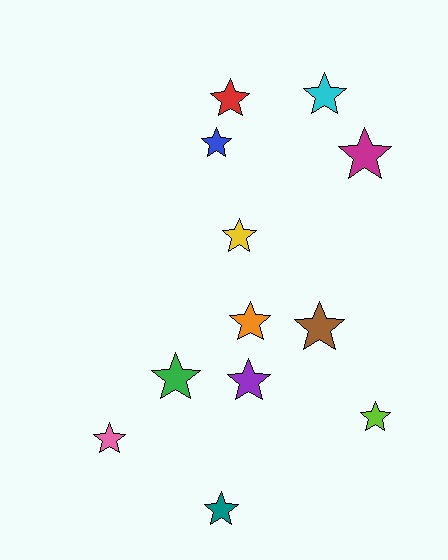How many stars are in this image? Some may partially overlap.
There are 12 stars.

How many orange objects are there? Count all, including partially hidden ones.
There is 1 orange object.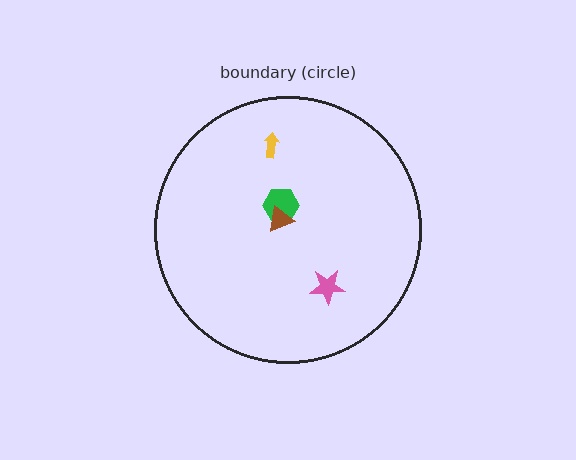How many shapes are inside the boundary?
4 inside, 0 outside.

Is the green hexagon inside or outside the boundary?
Inside.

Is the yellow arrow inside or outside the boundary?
Inside.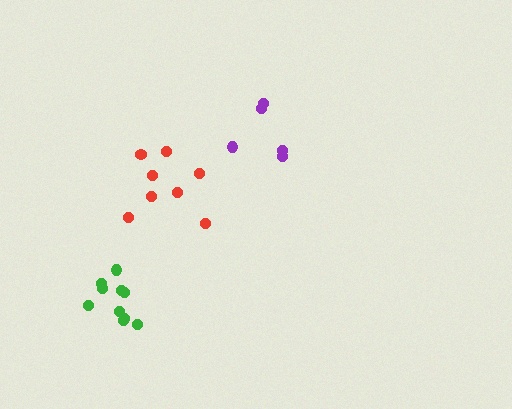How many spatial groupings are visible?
There are 3 spatial groupings.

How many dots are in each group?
Group 1: 8 dots, Group 2: 5 dots, Group 3: 10 dots (23 total).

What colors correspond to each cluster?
The clusters are colored: red, purple, green.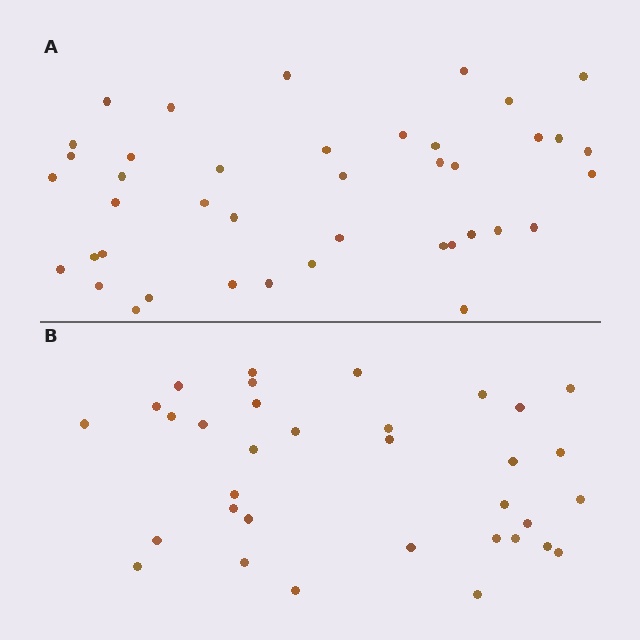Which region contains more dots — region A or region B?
Region A (the top region) has more dots.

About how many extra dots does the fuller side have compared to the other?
Region A has roughly 8 or so more dots than region B.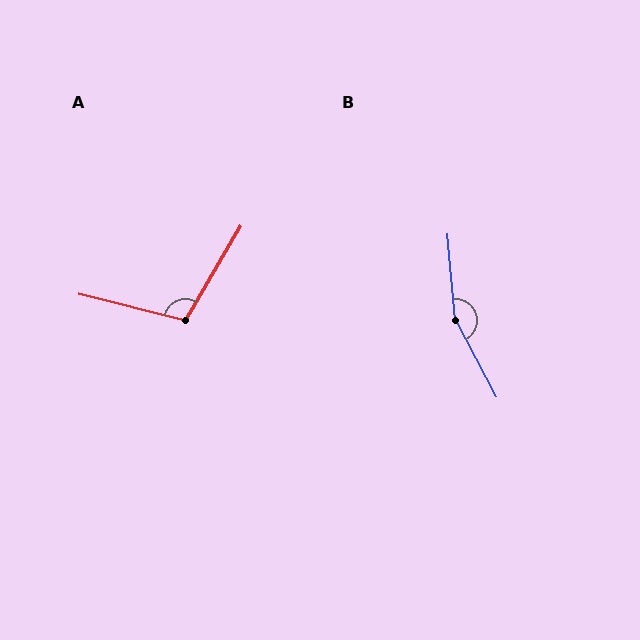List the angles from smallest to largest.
A (107°), B (157°).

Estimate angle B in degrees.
Approximately 157 degrees.